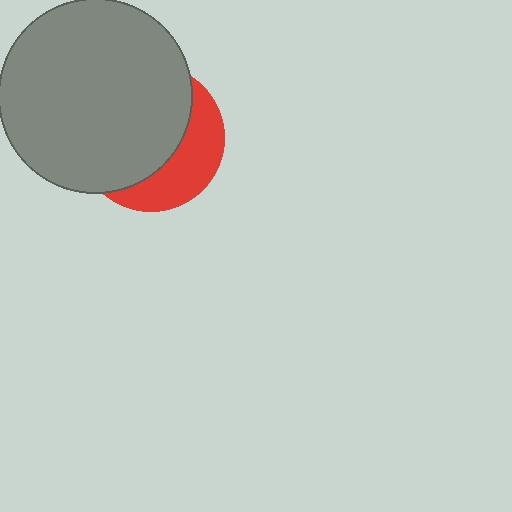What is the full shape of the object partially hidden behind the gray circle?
The partially hidden object is a red circle.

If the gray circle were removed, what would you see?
You would see the complete red circle.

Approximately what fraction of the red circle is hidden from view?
Roughly 65% of the red circle is hidden behind the gray circle.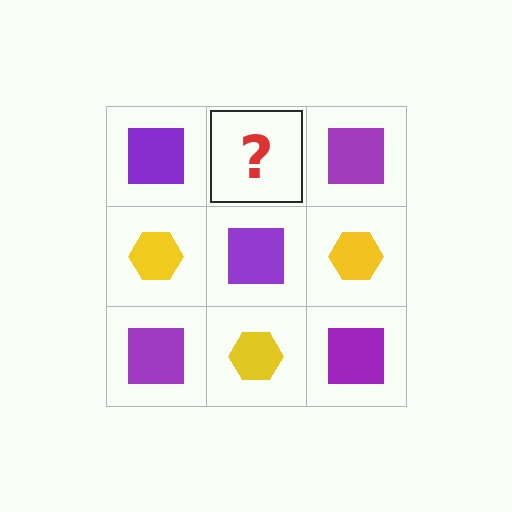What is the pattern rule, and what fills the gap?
The rule is that it alternates purple square and yellow hexagon in a checkerboard pattern. The gap should be filled with a yellow hexagon.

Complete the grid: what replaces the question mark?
The question mark should be replaced with a yellow hexagon.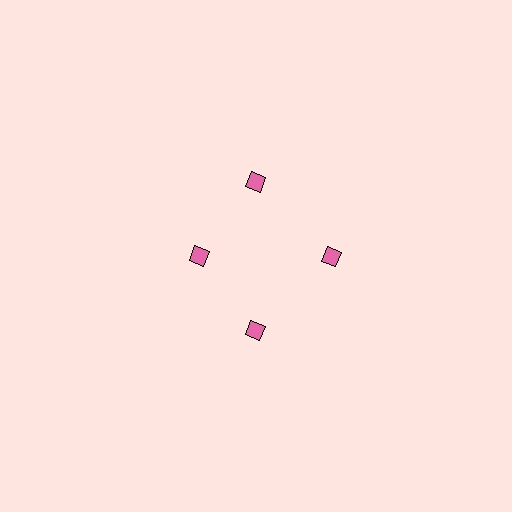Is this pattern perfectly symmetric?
No. The 4 pink diamonds are arranged in a ring, but one element near the 9 o'clock position is pulled inward toward the center, breaking the 4-fold rotational symmetry.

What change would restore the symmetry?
The symmetry would be restored by moving it outward, back onto the ring so that all 4 diamonds sit at equal angles and equal distance from the center.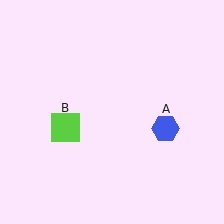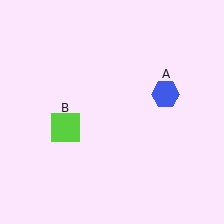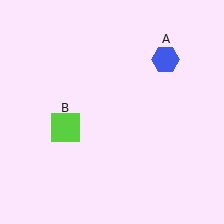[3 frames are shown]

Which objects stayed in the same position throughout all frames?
Lime square (object B) remained stationary.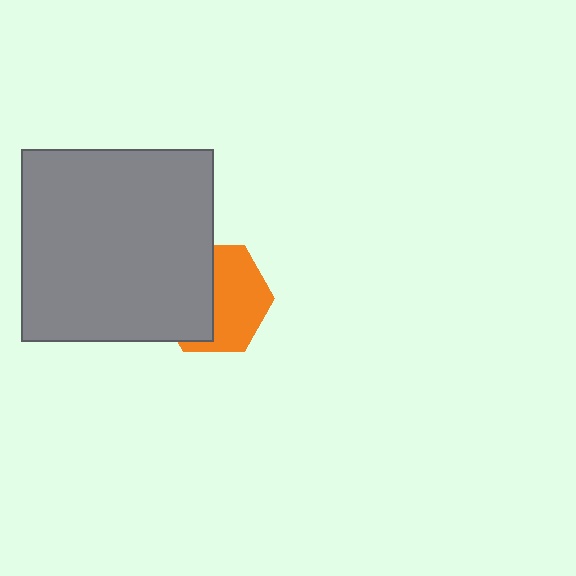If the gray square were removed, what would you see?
You would see the complete orange hexagon.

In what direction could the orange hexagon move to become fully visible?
The orange hexagon could move right. That would shift it out from behind the gray square entirely.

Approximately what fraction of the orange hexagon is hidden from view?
Roughly 46% of the orange hexagon is hidden behind the gray square.